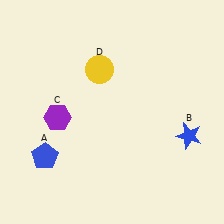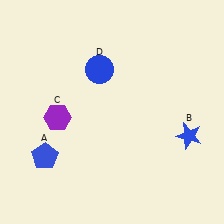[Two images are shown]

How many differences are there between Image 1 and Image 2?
There is 1 difference between the two images.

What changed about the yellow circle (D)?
In Image 1, D is yellow. In Image 2, it changed to blue.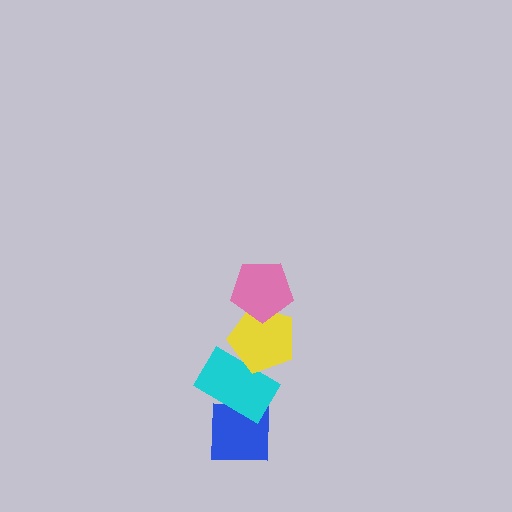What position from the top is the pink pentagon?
The pink pentagon is 1st from the top.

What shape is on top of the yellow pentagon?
The pink pentagon is on top of the yellow pentagon.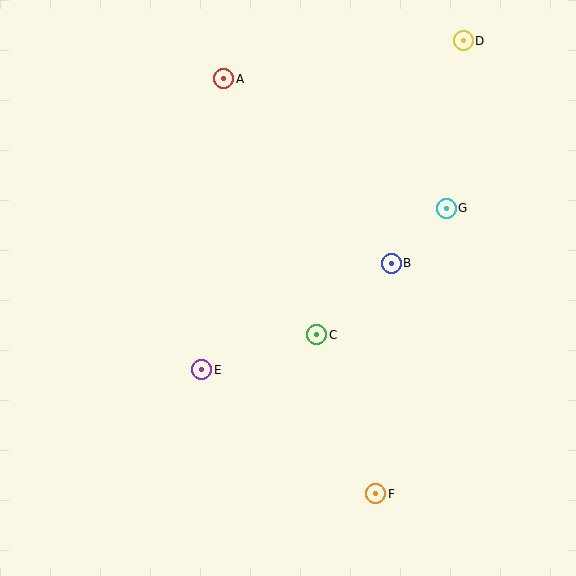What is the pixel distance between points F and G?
The distance between F and G is 294 pixels.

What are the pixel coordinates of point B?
Point B is at (391, 263).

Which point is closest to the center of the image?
Point C at (317, 335) is closest to the center.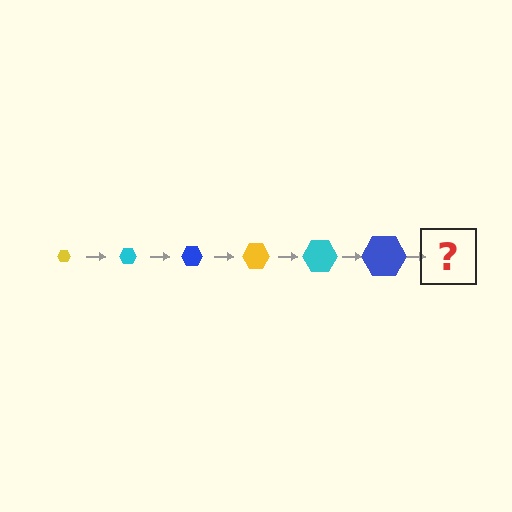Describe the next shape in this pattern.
It should be a yellow hexagon, larger than the previous one.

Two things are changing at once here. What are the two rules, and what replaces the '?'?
The two rules are that the hexagon grows larger each step and the color cycles through yellow, cyan, and blue. The '?' should be a yellow hexagon, larger than the previous one.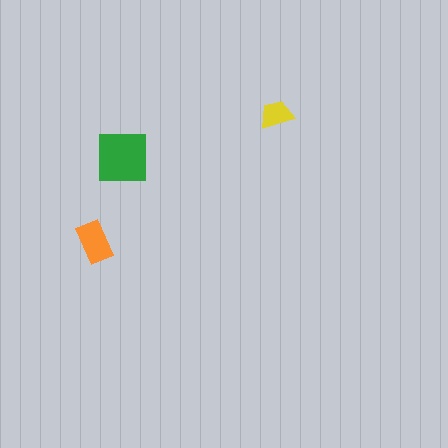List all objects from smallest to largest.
The yellow trapezoid, the orange rectangle, the green square.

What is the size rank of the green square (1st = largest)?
1st.